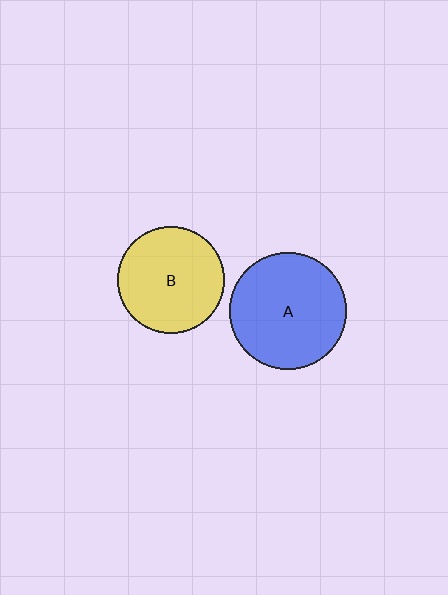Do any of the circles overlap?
No, none of the circles overlap.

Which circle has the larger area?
Circle A (blue).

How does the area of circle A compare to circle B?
Approximately 1.2 times.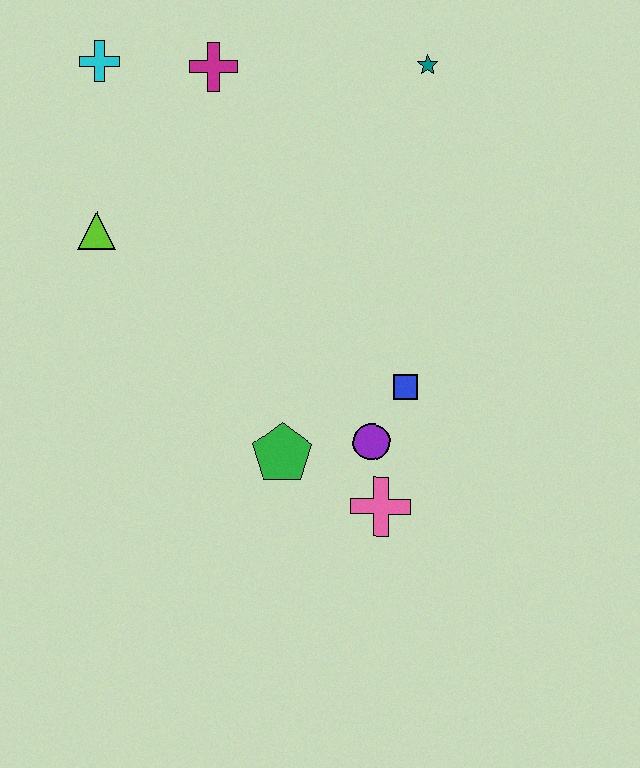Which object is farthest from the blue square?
The cyan cross is farthest from the blue square.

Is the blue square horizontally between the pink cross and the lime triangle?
No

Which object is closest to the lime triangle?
The cyan cross is closest to the lime triangle.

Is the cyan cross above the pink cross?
Yes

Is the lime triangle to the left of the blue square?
Yes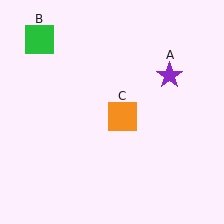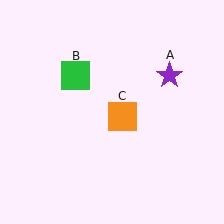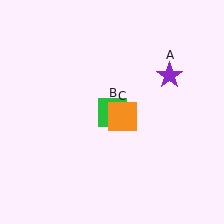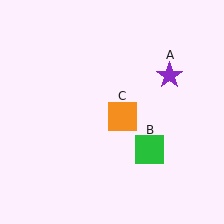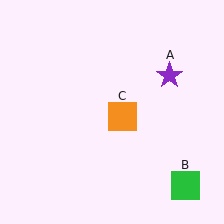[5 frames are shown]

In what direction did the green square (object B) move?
The green square (object B) moved down and to the right.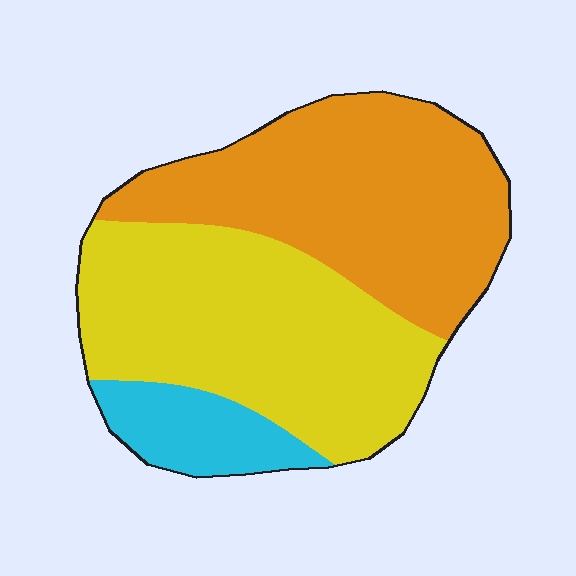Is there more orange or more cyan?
Orange.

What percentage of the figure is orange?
Orange takes up about two fifths (2/5) of the figure.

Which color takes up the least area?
Cyan, at roughly 10%.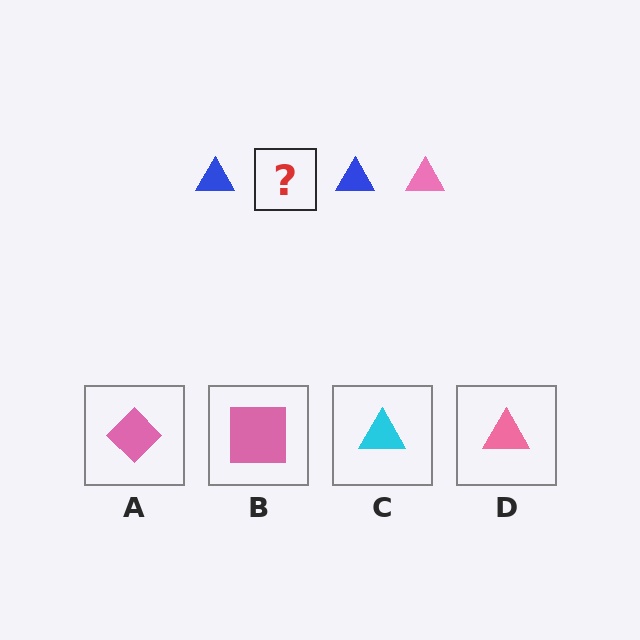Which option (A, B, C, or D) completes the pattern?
D.